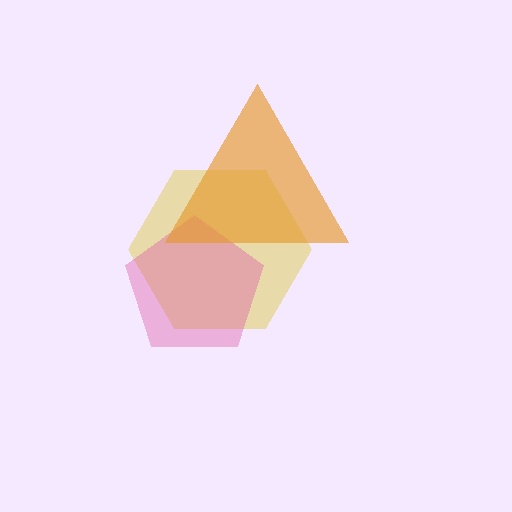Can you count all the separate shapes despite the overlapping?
Yes, there are 3 separate shapes.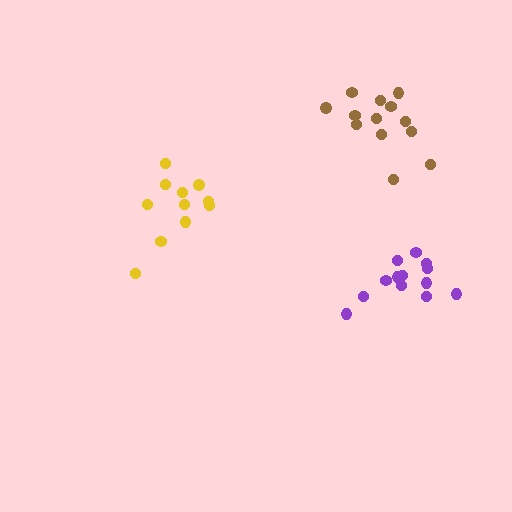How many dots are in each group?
Group 1: 11 dots, Group 2: 13 dots, Group 3: 13 dots (37 total).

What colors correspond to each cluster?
The clusters are colored: yellow, brown, purple.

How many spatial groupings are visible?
There are 3 spatial groupings.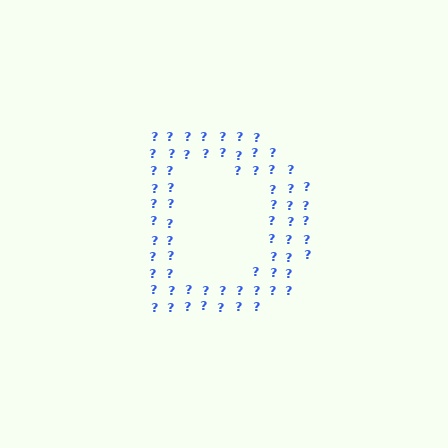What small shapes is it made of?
It is made of small question marks.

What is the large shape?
The large shape is the letter D.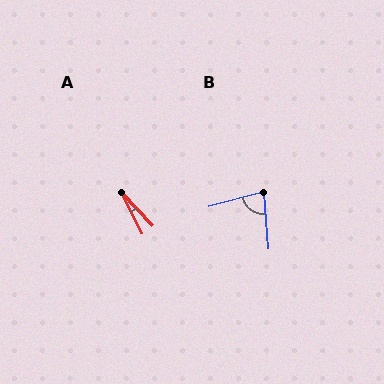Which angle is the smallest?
A, at approximately 17 degrees.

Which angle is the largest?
B, at approximately 79 degrees.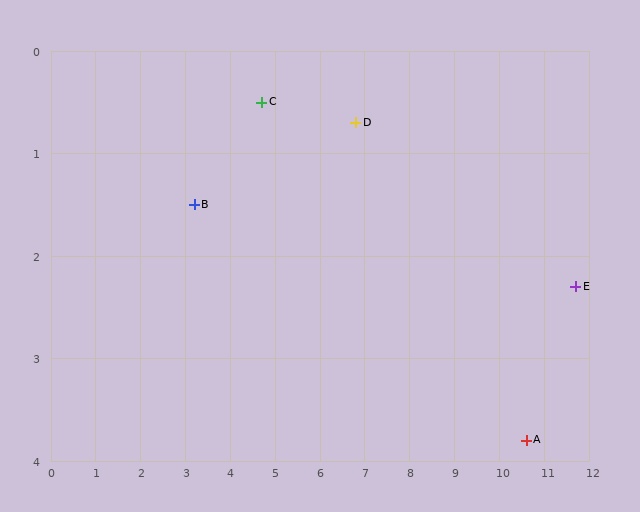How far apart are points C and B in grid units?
Points C and B are about 1.8 grid units apart.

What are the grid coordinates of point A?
Point A is at approximately (10.6, 3.8).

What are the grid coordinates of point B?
Point B is at approximately (3.2, 1.5).